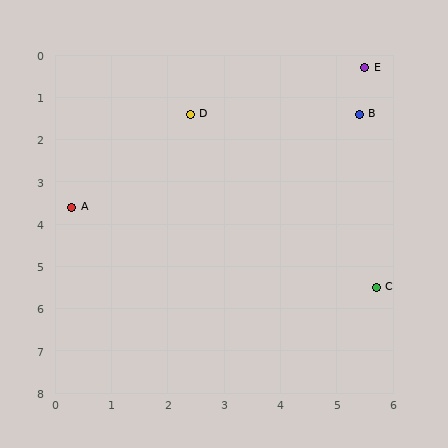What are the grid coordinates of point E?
Point E is at approximately (5.5, 0.3).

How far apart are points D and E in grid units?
Points D and E are about 3.3 grid units apart.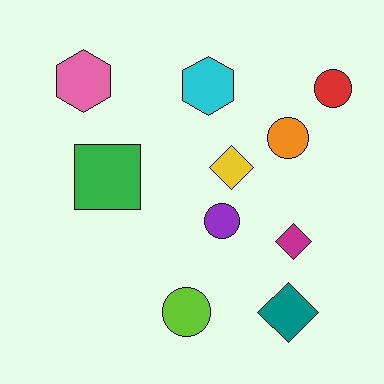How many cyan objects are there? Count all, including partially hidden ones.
There is 1 cyan object.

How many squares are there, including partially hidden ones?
There is 1 square.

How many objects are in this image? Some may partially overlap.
There are 10 objects.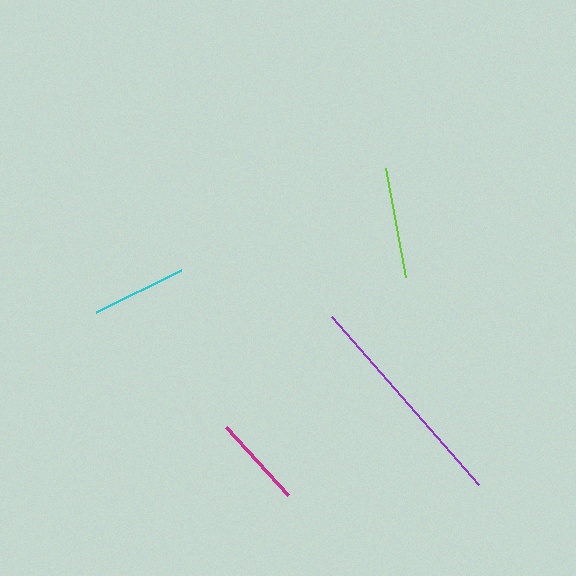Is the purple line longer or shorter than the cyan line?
The purple line is longer than the cyan line.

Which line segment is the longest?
The purple line is the longest at approximately 223 pixels.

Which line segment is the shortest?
The magenta line is the shortest at approximately 92 pixels.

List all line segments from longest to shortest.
From longest to shortest: purple, lime, cyan, magenta.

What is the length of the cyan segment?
The cyan segment is approximately 94 pixels long.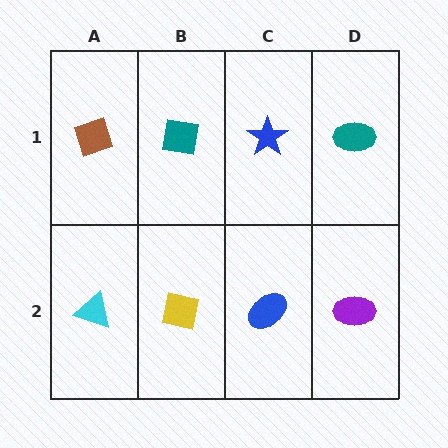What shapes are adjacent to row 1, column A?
A cyan triangle (row 2, column A), a teal square (row 1, column B).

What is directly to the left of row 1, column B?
A brown diamond.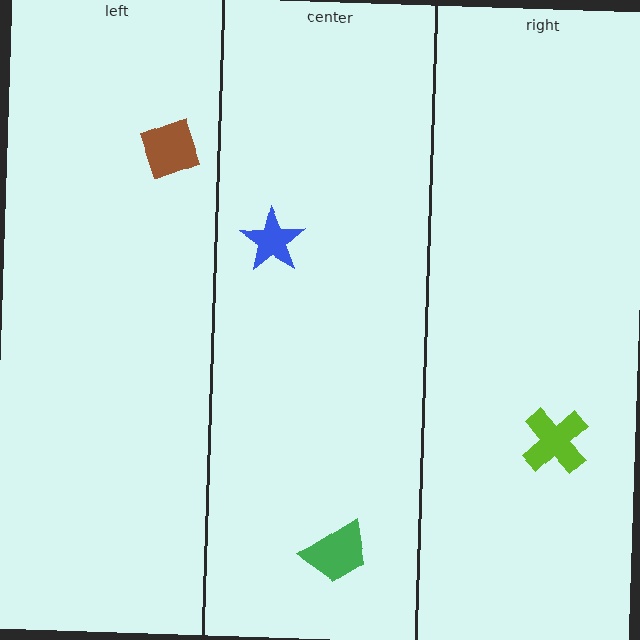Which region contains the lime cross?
The right region.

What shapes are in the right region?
The lime cross.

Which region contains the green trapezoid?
The center region.